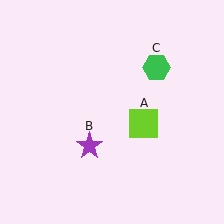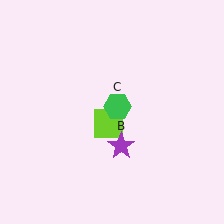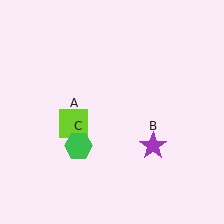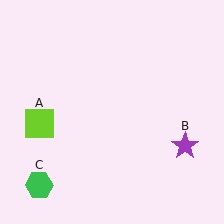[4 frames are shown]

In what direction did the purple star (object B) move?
The purple star (object B) moved right.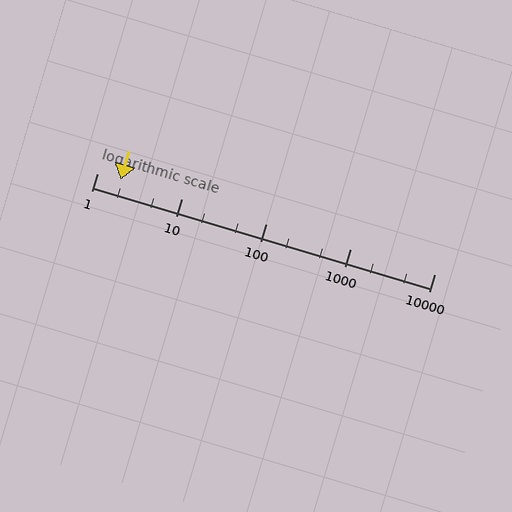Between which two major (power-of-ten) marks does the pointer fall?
The pointer is between 1 and 10.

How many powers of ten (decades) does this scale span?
The scale spans 4 decades, from 1 to 10000.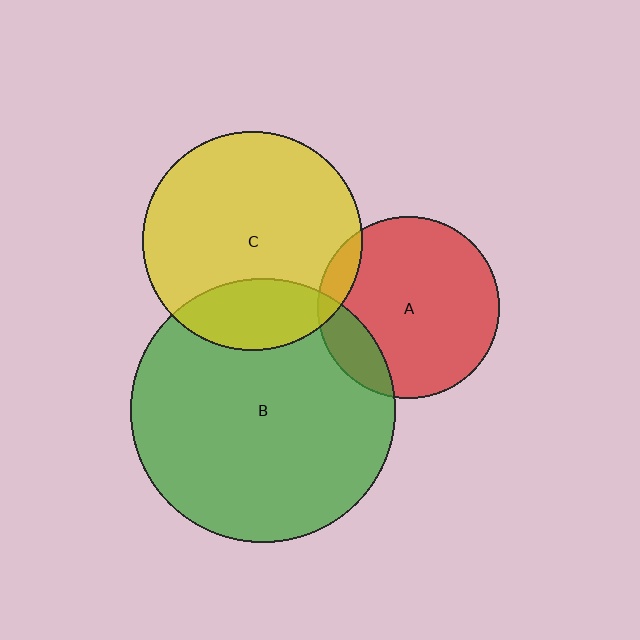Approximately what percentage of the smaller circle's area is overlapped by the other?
Approximately 15%.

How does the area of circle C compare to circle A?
Approximately 1.5 times.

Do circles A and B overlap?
Yes.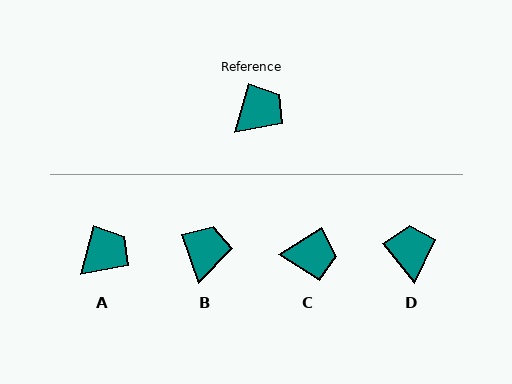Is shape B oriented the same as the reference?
No, it is off by about 34 degrees.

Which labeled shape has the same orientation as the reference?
A.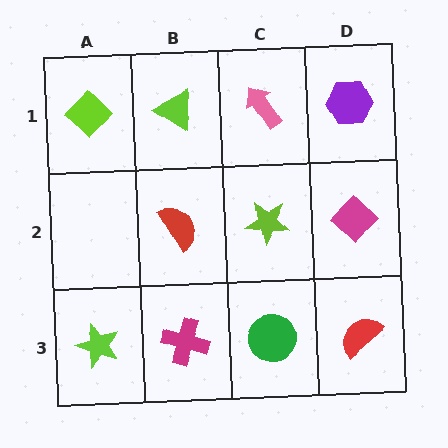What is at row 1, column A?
A lime diamond.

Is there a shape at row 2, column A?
No, that cell is empty.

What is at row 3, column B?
A magenta cross.